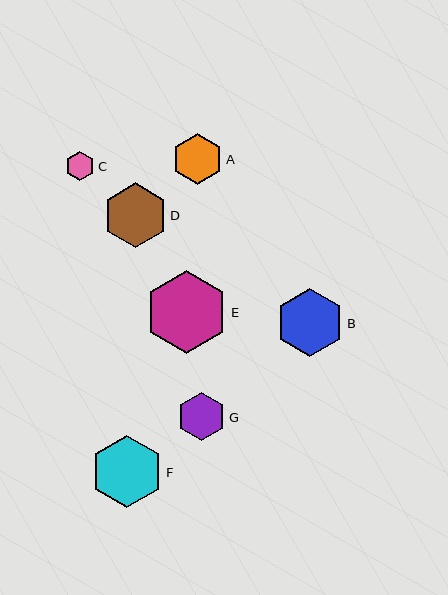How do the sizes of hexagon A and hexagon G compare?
Hexagon A and hexagon G are approximately the same size.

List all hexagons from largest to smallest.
From largest to smallest: E, F, B, D, A, G, C.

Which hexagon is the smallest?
Hexagon C is the smallest with a size of approximately 29 pixels.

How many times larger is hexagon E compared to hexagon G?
Hexagon E is approximately 1.7 times the size of hexagon G.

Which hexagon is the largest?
Hexagon E is the largest with a size of approximately 83 pixels.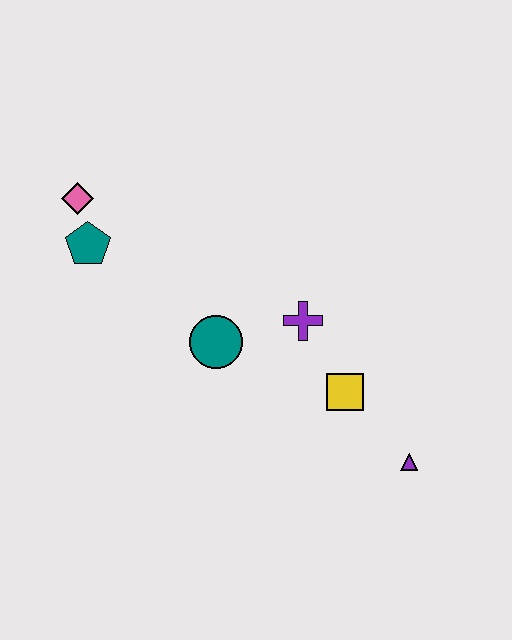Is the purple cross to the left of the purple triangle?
Yes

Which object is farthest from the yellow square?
The pink diamond is farthest from the yellow square.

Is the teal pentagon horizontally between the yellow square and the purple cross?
No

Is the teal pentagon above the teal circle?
Yes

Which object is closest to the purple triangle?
The yellow square is closest to the purple triangle.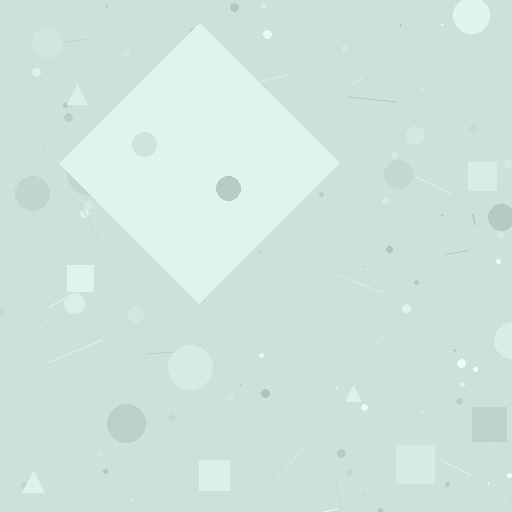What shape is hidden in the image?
A diamond is hidden in the image.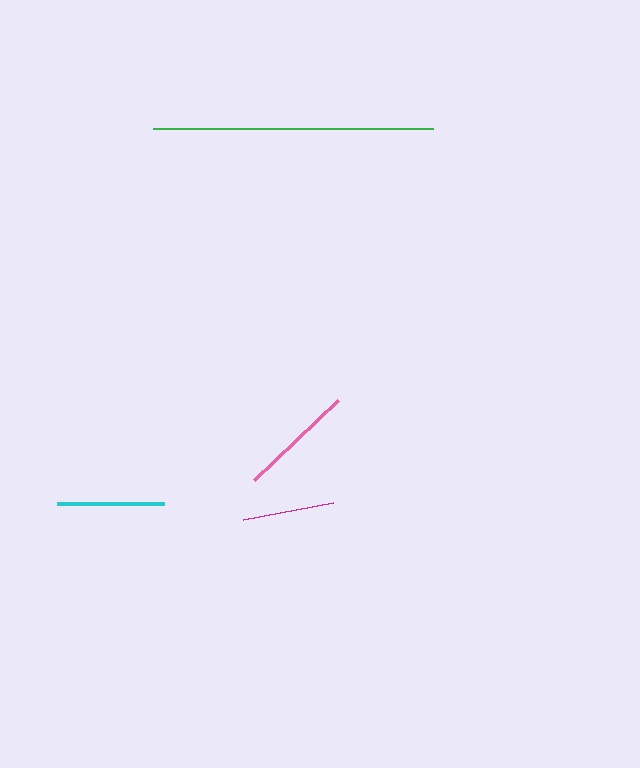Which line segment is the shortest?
The magenta line is the shortest at approximately 92 pixels.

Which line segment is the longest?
The green line is the longest at approximately 280 pixels.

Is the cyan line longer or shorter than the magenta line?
The cyan line is longer than the magenta line.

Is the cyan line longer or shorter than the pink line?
The pink line is longer than the cyan line.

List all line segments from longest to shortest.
From longest to shortest: green, pink, cyan, magenta.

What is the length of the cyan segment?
The cyan segment is approximately 107 pixels long.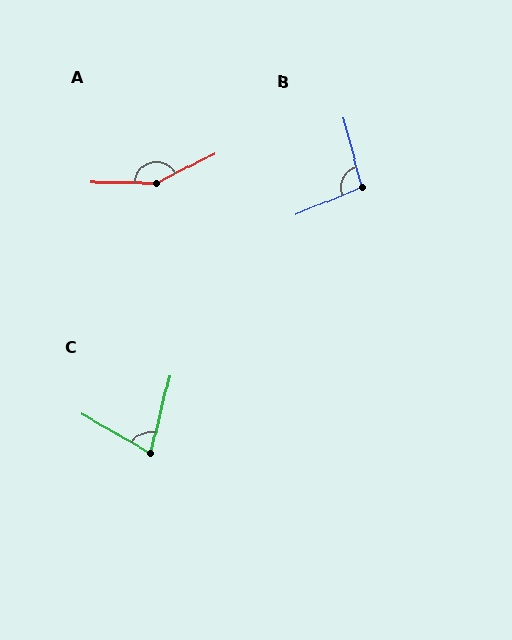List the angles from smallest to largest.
C (74°), B (98°), A (153°).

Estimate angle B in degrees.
Approximately 98 degrees.